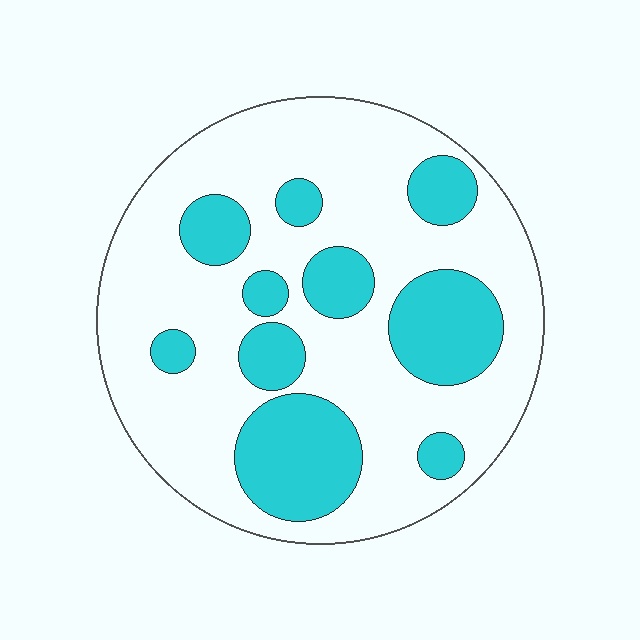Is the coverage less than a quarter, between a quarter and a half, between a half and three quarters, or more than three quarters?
Between a quarter and a half.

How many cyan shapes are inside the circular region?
10.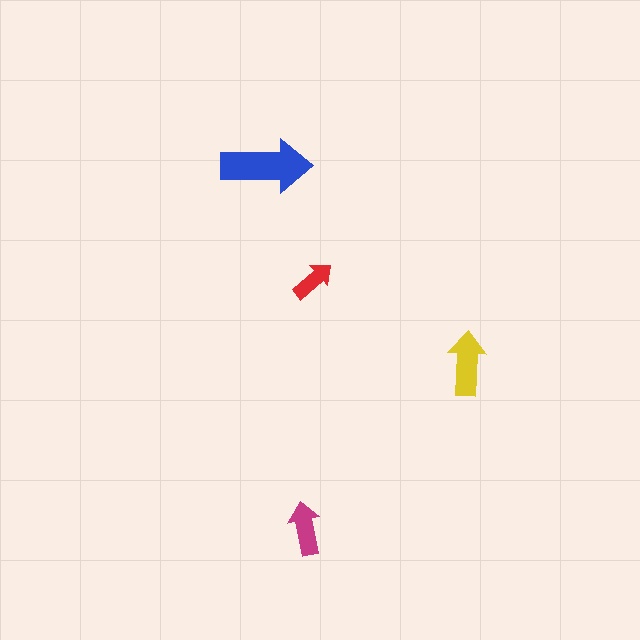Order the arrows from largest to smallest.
the blue one, the yellow one, the magenta one, the red one.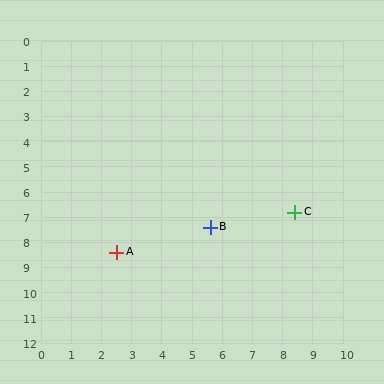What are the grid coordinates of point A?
Point A is at approximately (2.5, 8.4).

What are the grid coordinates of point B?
Point B is at approximately (5.6, 7.4).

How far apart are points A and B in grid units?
Points A and B are about 3.3 grid units apart.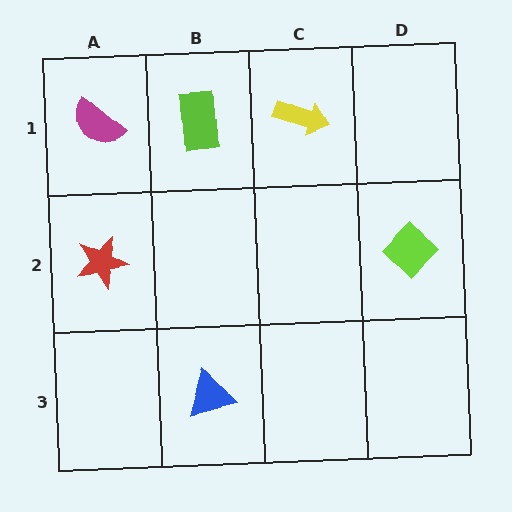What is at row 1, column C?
A yellow arrow.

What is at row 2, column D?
A lime diamond.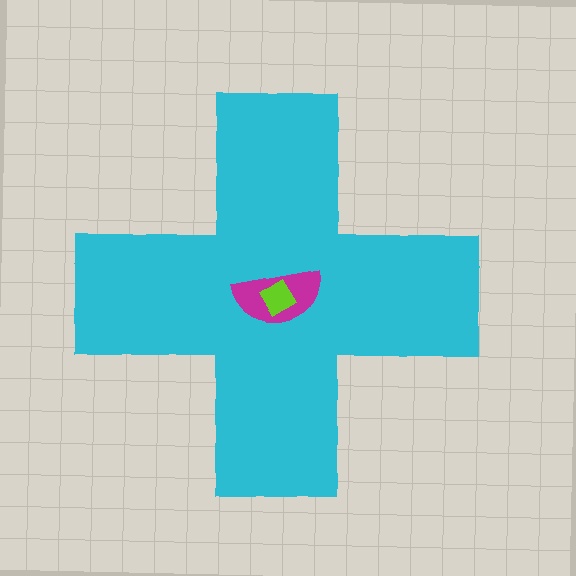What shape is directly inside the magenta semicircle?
The lime diamond.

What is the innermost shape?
The lime diamond.